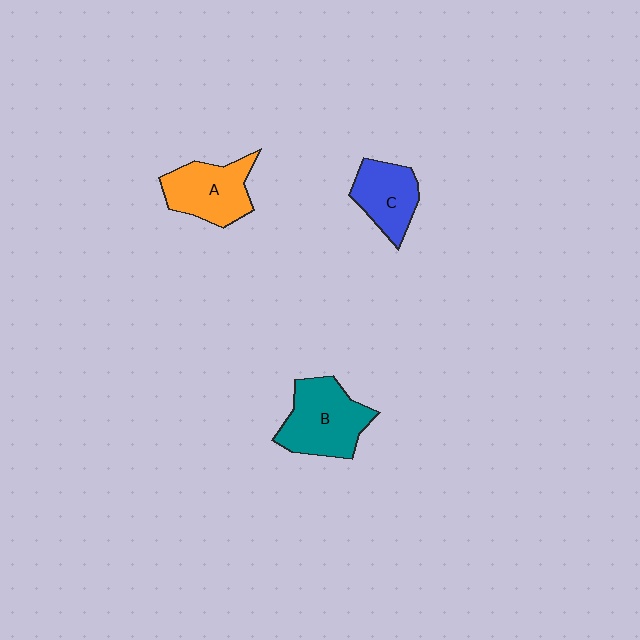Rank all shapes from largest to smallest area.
From largest to smallest: B (teal), A (orange), C (blue).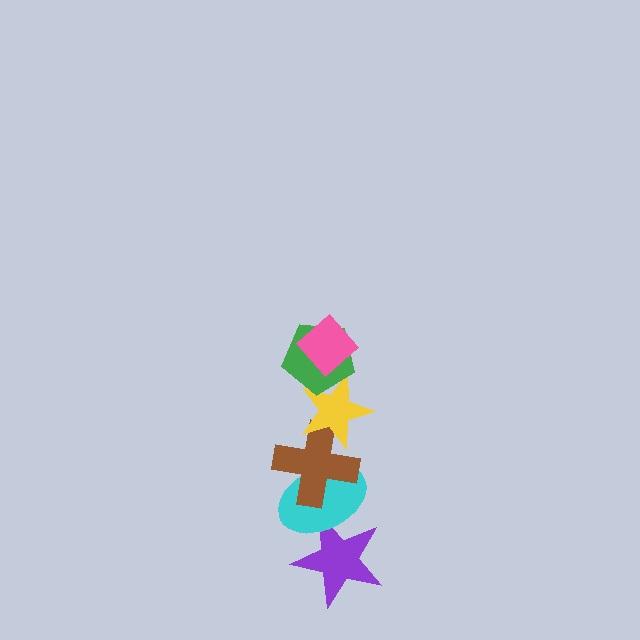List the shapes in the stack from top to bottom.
From top to bottom: the pink diamond, the green pentagon, the yellow star, the brown cross, the cyan ellipse, the purple star.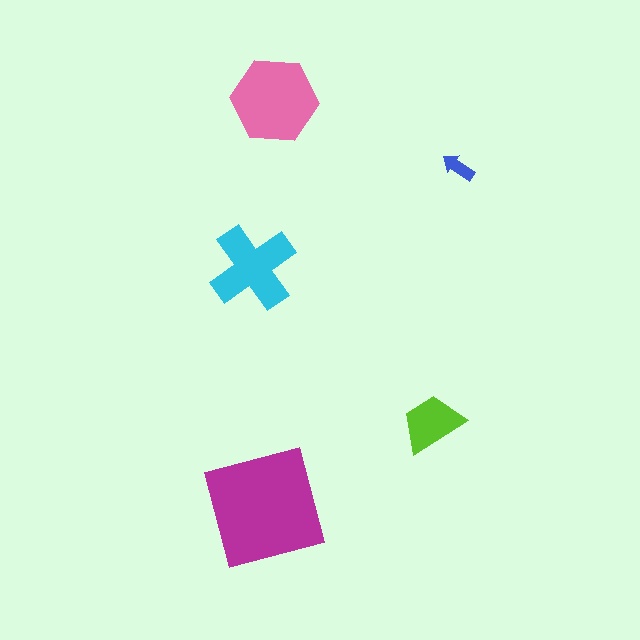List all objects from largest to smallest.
The magenta square, the pink hexagon, the cyan cross, the lime trapezoid, the blue arrow.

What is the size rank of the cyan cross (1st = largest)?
3rd.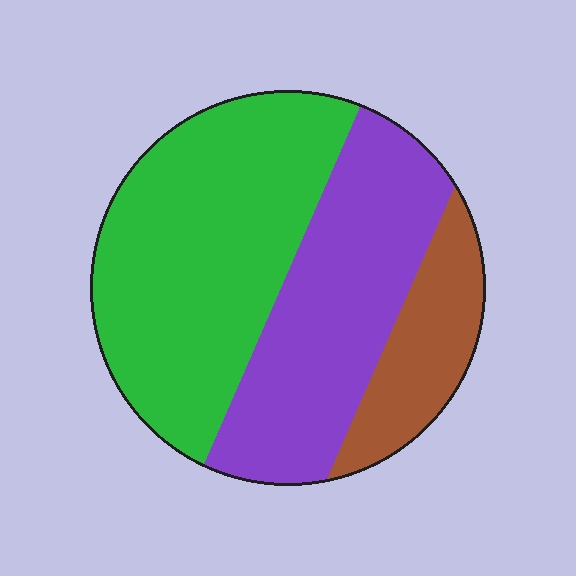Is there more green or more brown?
Green.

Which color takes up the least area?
Brown, at roughly 15%.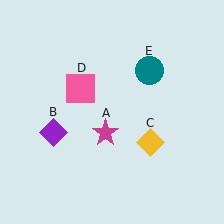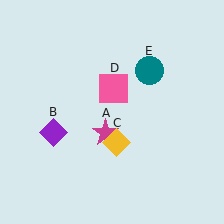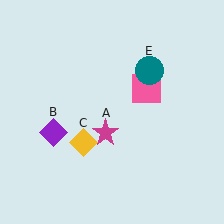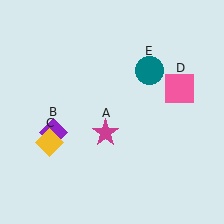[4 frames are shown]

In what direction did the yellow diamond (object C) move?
The yellow diamond (object C) moved left.